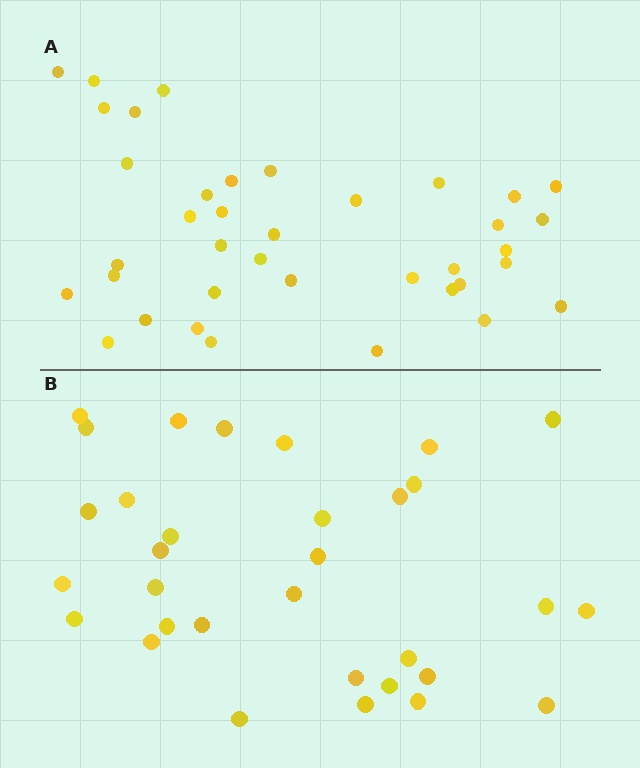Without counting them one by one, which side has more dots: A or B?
Region A (the top region) has more dots.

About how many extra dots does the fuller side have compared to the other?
Region A has about 6 more dots than region B.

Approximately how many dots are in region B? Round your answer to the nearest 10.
About 30 dots. (The exact count is 32, which rounds to 30.)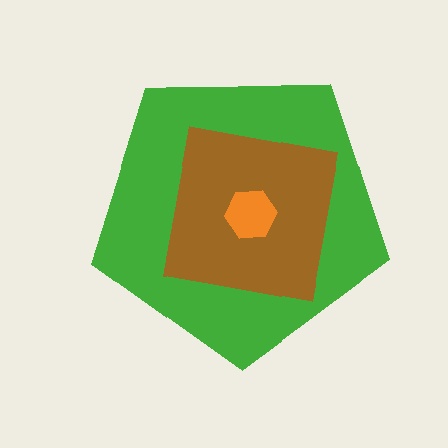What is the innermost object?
The orange hexagon.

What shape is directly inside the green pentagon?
The brown square.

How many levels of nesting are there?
3.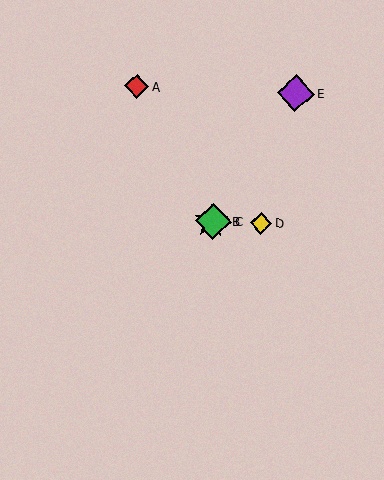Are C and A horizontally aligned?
No, C is at y≈221 and A is at y≈86.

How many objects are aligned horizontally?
3 objects (B, C, D) are aligned horizontally.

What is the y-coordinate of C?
Object C is at y≈221.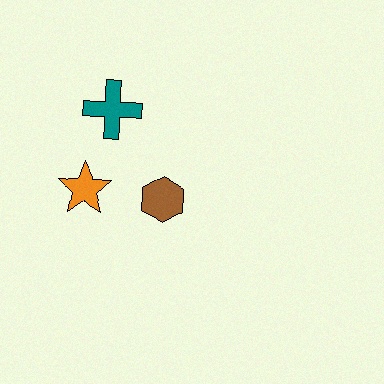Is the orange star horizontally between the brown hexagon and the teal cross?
No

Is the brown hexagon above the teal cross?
No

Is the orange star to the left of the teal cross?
Yes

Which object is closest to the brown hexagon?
The orange star is closest to the brown hexagon.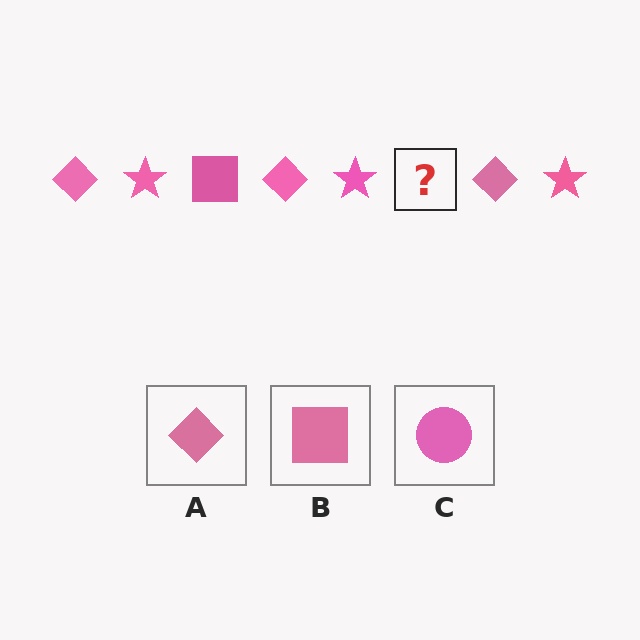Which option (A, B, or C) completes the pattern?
B.